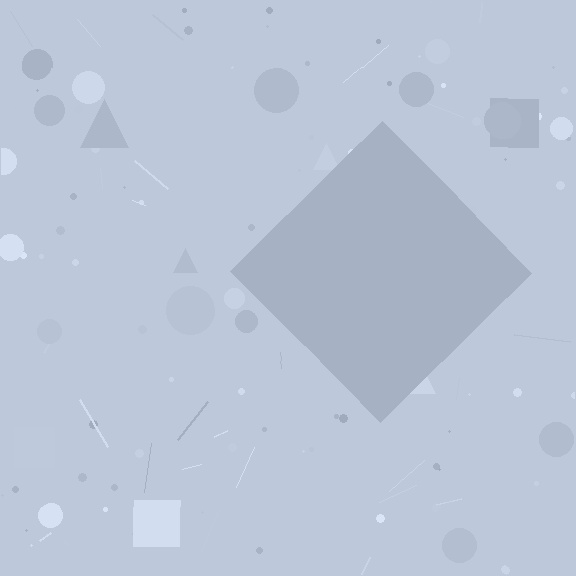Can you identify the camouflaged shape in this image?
The camouflaged shape is a diamond.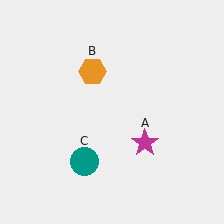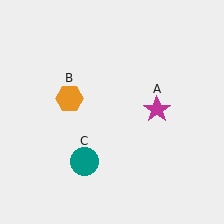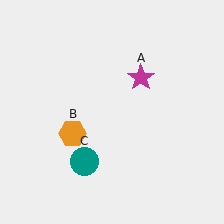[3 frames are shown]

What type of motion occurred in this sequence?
The magenta star (object A), orange hexagon (object B) rotated counterclockwise around the center of the scene.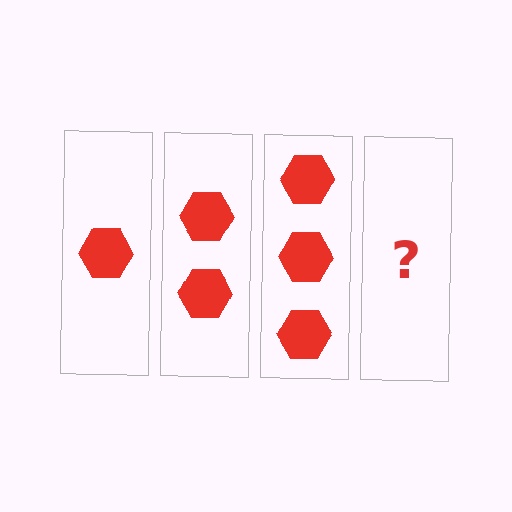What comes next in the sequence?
The next element should be 4 hexagons.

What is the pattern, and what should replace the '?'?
The pattern is that each step adds one more hexagon. The '?' should be 4 hexagons.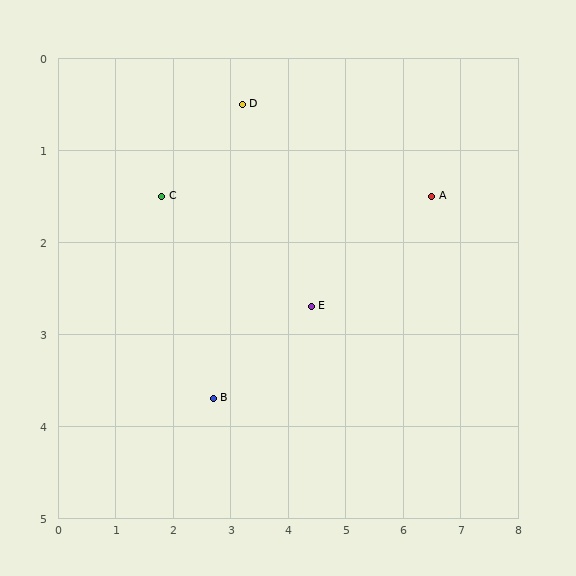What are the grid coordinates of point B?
Point B is at approximately (2.7, 3.7).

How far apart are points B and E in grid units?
Points B and E are about 2.0 grid units apart.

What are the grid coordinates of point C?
Point C is at approximately (1.8, 1.5).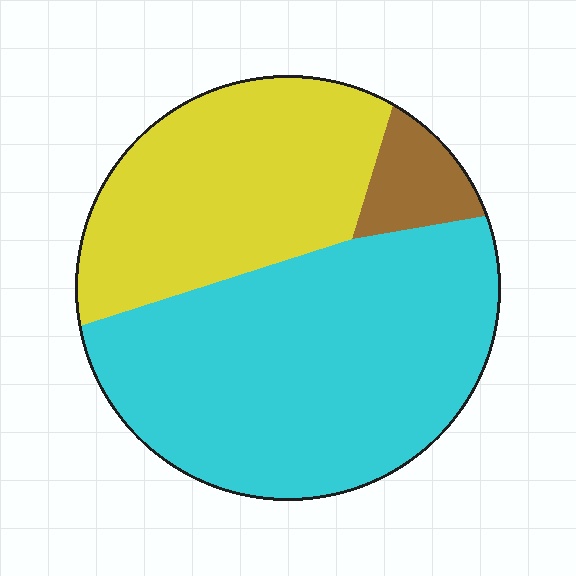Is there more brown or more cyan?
Cyan.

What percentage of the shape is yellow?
Yellow covers around 35% of the shape.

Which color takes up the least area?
Brown, at roughly 5%.